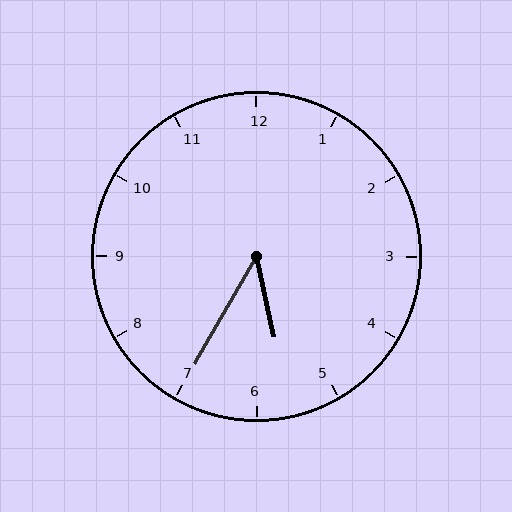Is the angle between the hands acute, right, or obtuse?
It is acute.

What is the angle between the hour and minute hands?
Approximately 42 degrees.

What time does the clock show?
5:35.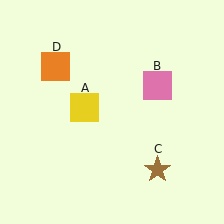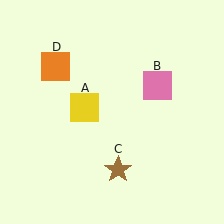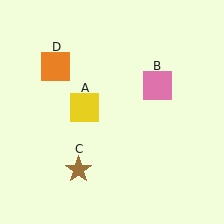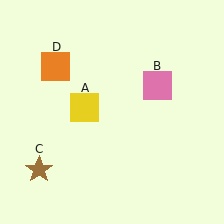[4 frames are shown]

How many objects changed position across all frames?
1 object changed position: brown star (object C).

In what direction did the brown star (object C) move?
The brown star (object C) moved left.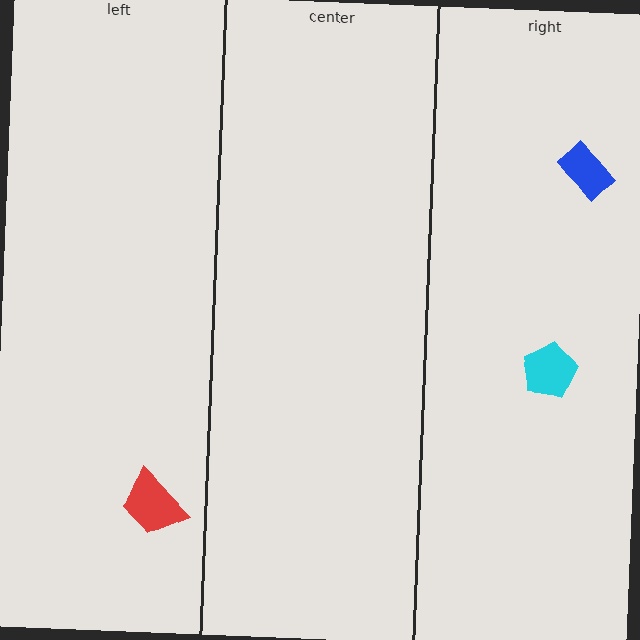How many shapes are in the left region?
1.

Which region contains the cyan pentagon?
The right region.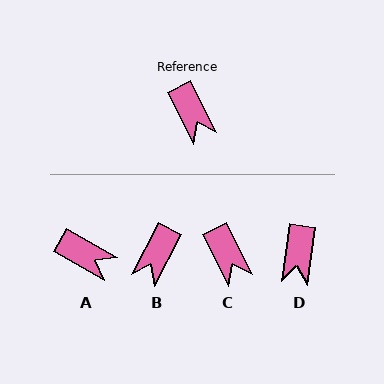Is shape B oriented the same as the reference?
No, it is off by about 55 degrees.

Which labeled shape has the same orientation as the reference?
C.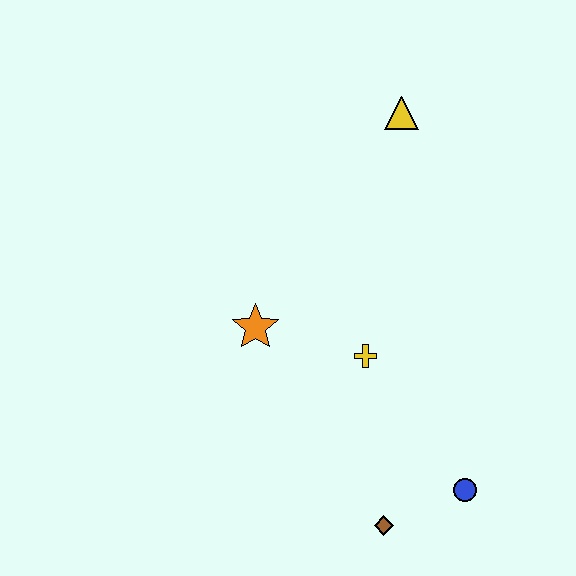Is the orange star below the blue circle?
No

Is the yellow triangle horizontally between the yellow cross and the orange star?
No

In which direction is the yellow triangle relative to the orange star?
The yellow triangle is above the orange star.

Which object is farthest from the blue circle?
The yellow triangle is farthest from the blue circle.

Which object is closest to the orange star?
The yellow cross is closest to the orange star.